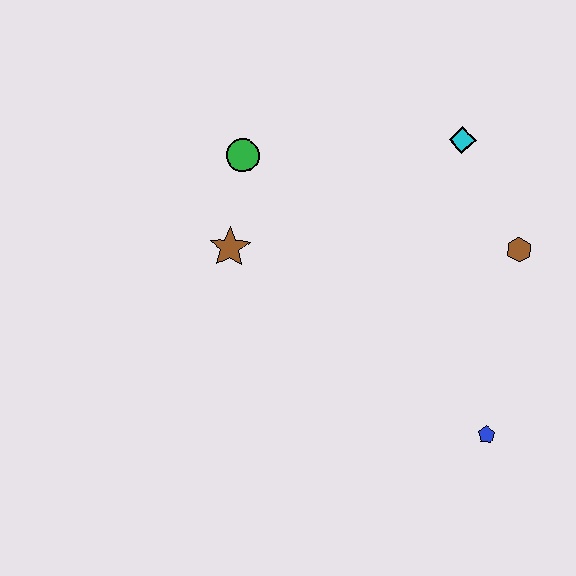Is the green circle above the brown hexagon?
Yes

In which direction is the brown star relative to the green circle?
The brown star is below the green circle.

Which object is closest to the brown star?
The green circle is closest to the brown star.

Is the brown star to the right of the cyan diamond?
No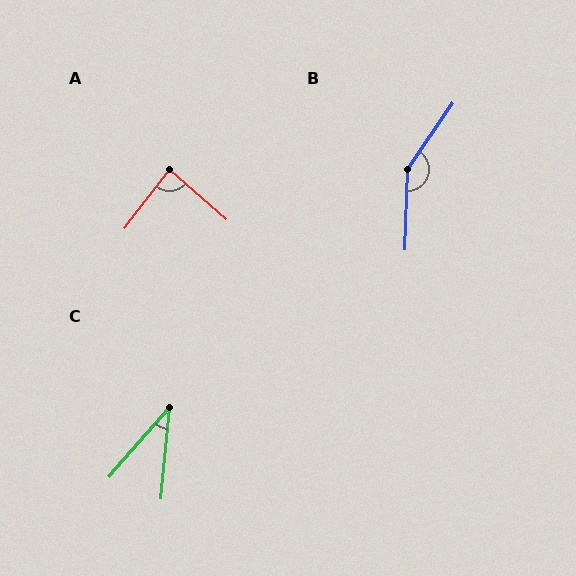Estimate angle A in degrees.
Approximately 87 degrees.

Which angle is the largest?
B, at approximately 147 degrees.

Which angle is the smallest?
C, at approximately 36 degrees.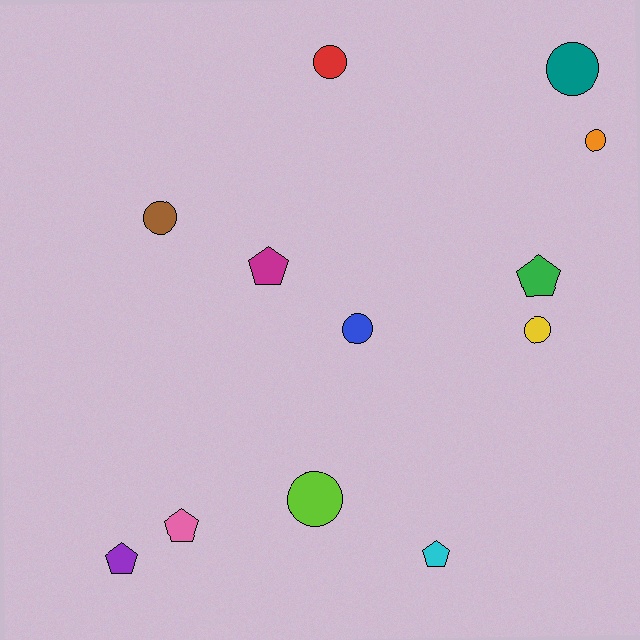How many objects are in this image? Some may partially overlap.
There are 12 objects.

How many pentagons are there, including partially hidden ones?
There are 5 pentagons.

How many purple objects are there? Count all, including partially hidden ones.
There is 1 purple object.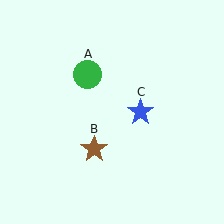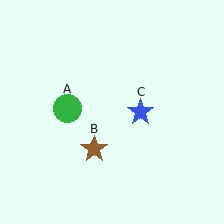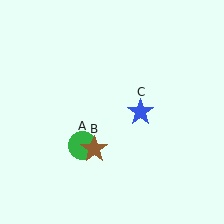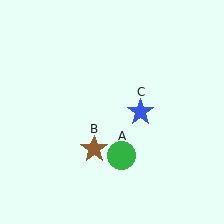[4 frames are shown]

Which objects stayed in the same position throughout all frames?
Brown star (object B) and blue star (object C) remained stationary.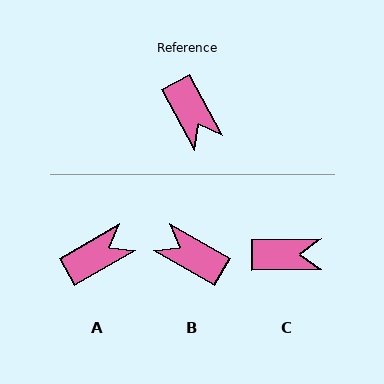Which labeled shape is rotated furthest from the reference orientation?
B, about 149 degrees away.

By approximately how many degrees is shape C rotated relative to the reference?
Approximately 62 degrees counter-clockwise.